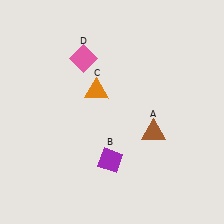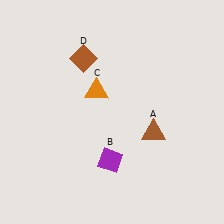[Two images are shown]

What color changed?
The diamond (D) changed from pink in Image 1 to brown in Image 2.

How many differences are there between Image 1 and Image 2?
There is 1 difference between the two images.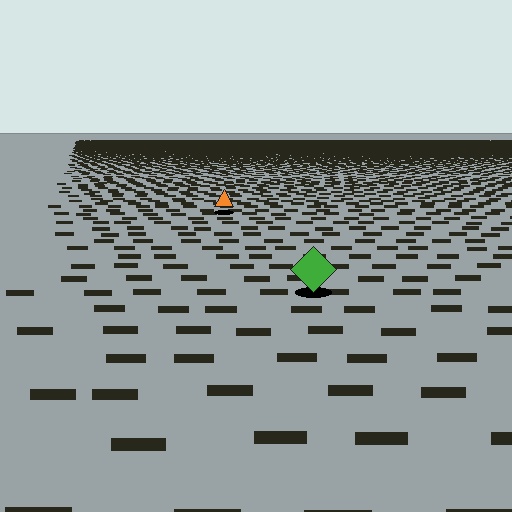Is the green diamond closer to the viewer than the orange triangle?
Yes. The green diamond is closer — you can tell from the texture gradient: the ground texture is coarser near it.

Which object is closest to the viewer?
The green diamond is closest. The texture marks near it are larger and more spread out.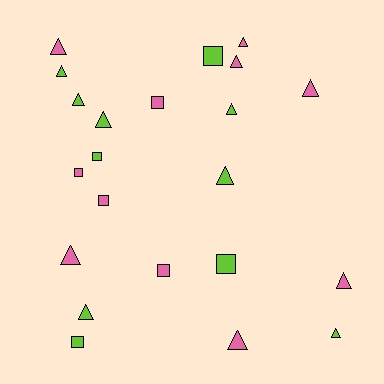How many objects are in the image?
There are 22 objects.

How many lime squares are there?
There are 4 lime squares.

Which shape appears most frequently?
Triangle, with 14 objects.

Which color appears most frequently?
Lime, with 11 objects.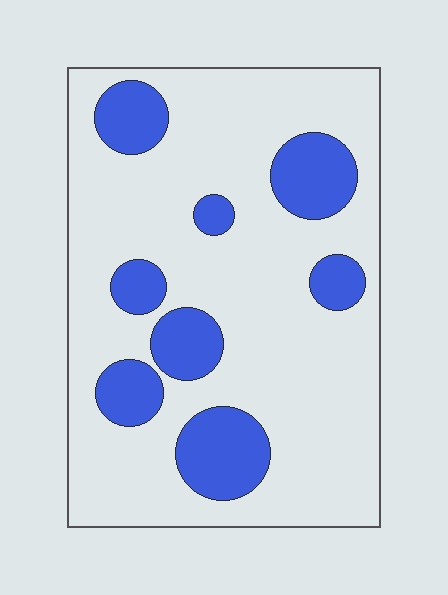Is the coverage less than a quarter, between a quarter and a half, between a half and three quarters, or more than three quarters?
Less than a quarter.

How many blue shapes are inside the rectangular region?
8.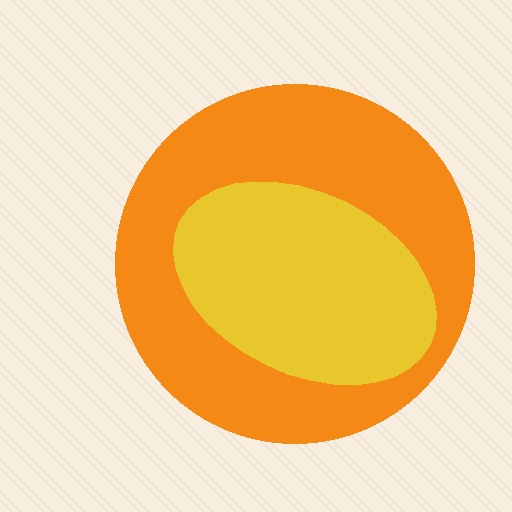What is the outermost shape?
The orange circle.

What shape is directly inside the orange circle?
The yellow ellipse.